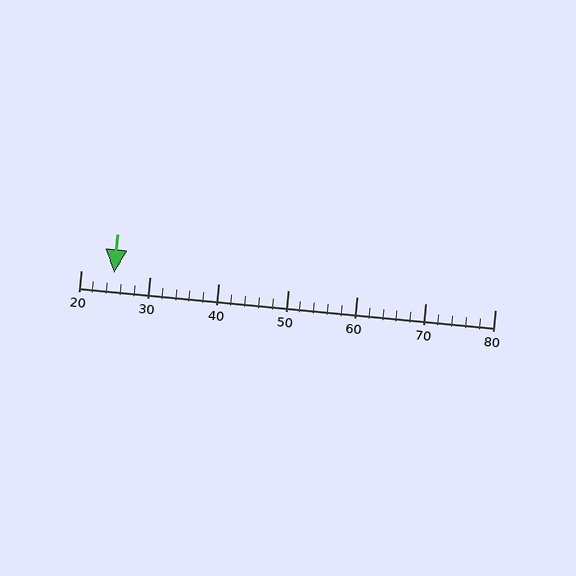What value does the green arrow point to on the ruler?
The green arrow points to approximately 25.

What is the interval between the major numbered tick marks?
The major tick marks are spaced 10 units apart.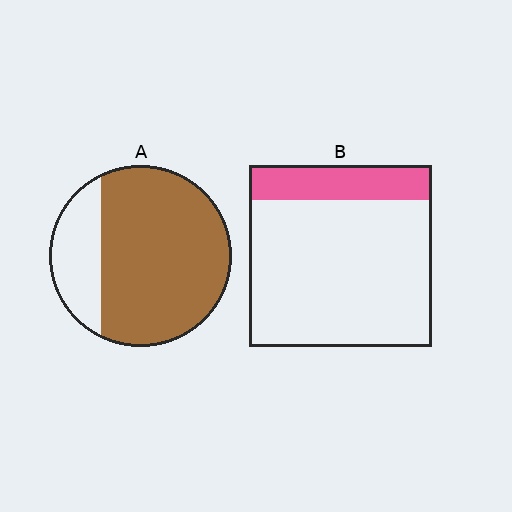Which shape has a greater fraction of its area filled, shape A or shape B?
Shape A.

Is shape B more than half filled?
No.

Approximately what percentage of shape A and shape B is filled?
A is approximately 75% and B is approximately 20%.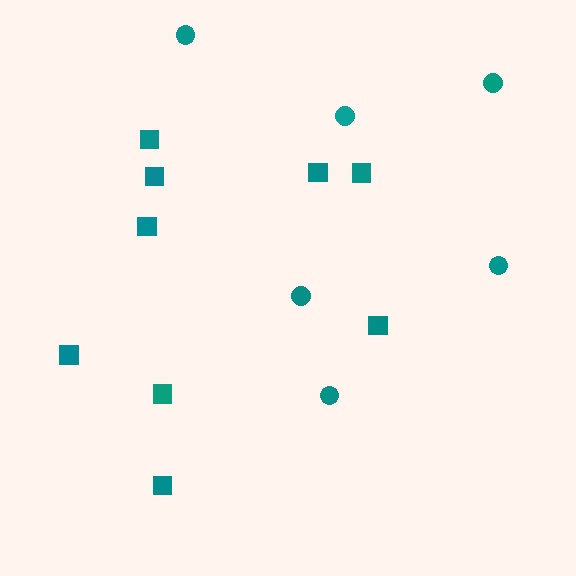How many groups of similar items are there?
There are 2 groups: one group of circles (6) and one group of squares (9).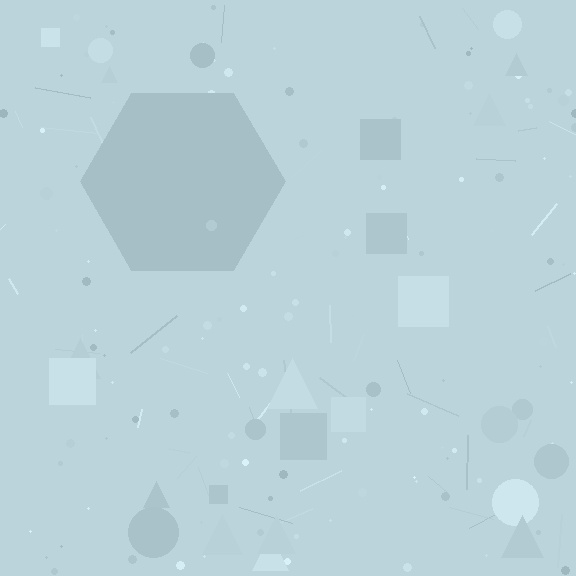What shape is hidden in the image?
A hexagon is hidden in the image.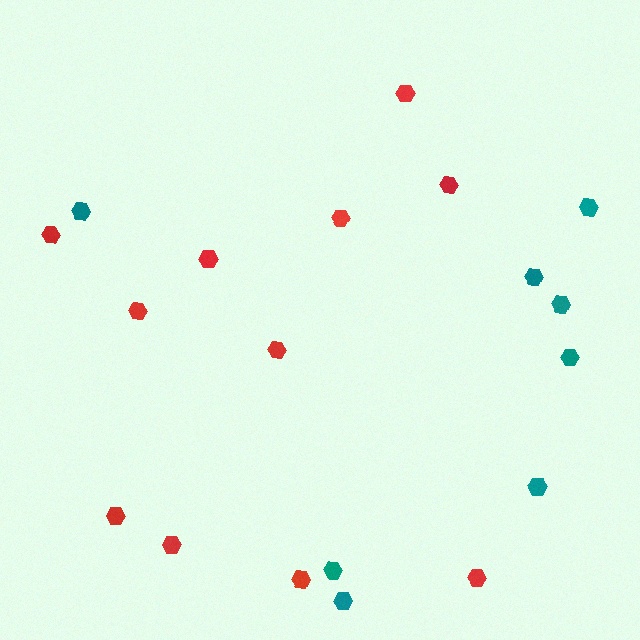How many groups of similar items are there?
There are 2 groups: one group of red hexagons (11) and one group of teal hexagons (8).